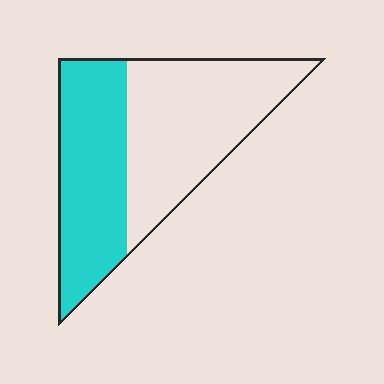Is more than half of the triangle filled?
No.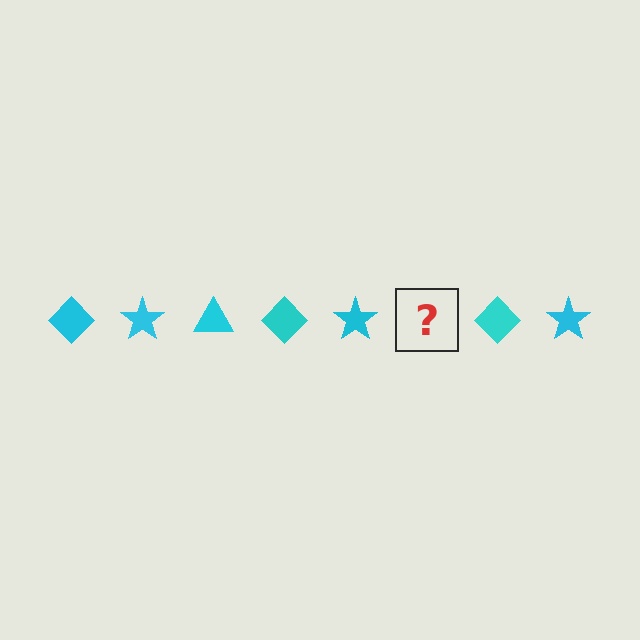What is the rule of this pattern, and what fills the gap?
The rule is that the pattern cycles through diamond, star, triangle shapes in cyan. The gap should be filled with a cyan triangle.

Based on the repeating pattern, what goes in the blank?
The blank should be a cyan triangle.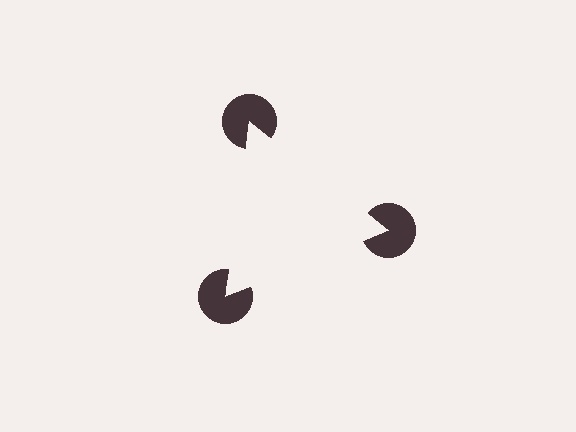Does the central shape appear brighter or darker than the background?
It typically appears slightly brighter than the background, even though no actual brightness change is drawn.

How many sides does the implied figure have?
3 sides.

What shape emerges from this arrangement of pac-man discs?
An illusory triangle — its edges are inferred from the aligned wedge cuts in the pac-man discs, not physically drawn.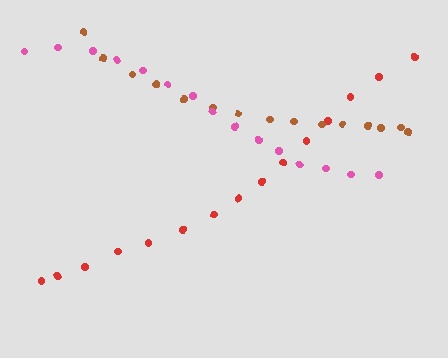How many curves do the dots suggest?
There are 3 distinct paths.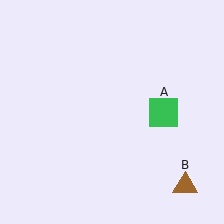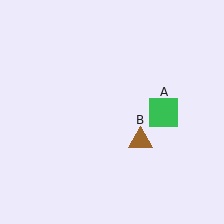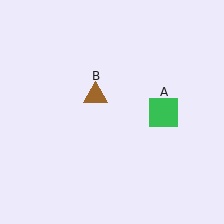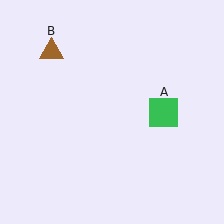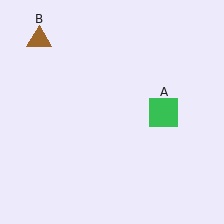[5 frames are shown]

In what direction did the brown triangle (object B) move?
The brown triangle (object B) moved up and to the left.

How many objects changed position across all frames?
1 object changed position: brown triangle (object B).